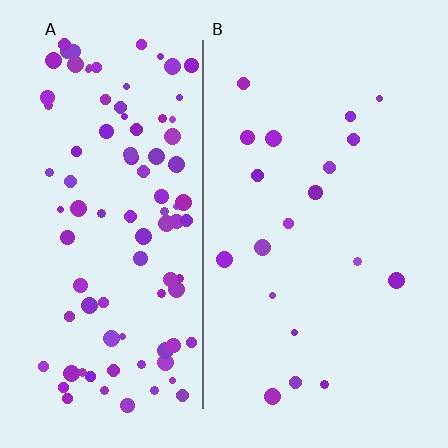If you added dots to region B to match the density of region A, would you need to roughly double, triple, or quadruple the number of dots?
Approximately quadruple.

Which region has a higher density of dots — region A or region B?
A (the left).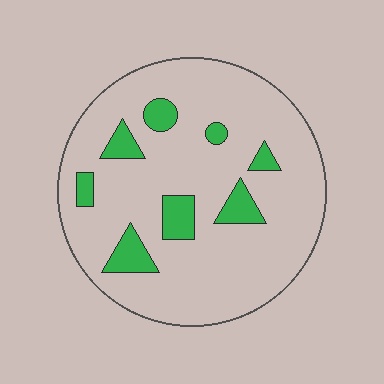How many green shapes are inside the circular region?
8.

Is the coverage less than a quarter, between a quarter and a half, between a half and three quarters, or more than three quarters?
Less than a quarter.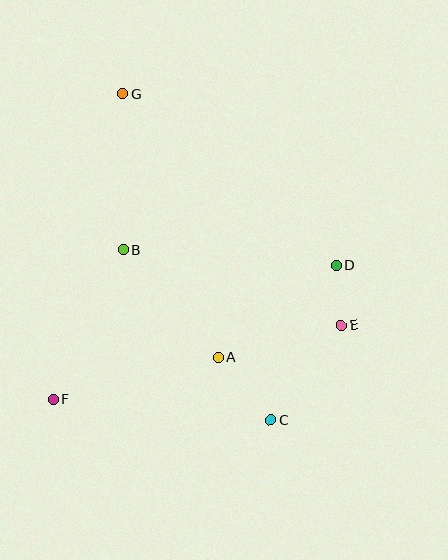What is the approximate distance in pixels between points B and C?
The distance between B and C is approximately 226 pixels.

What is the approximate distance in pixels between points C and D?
The distance between C and D is approximately 169 pixels.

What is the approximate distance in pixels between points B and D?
The distance between B and D is approximately 214 pixels.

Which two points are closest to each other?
Points D and E are closest to each other.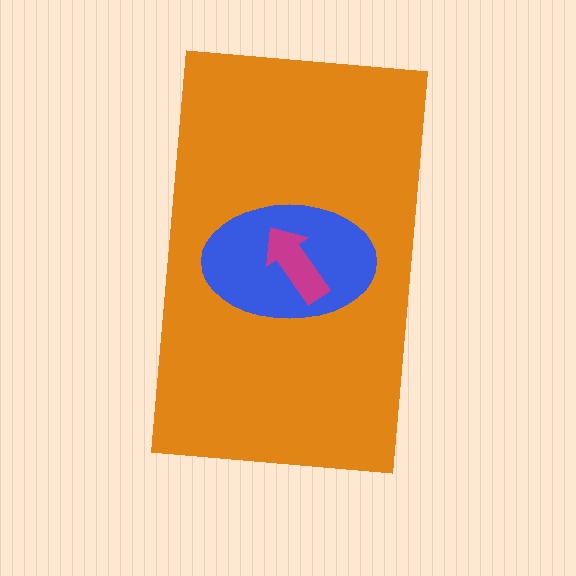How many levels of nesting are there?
3.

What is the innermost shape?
The magenta arrow.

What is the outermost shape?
The orange rectangle.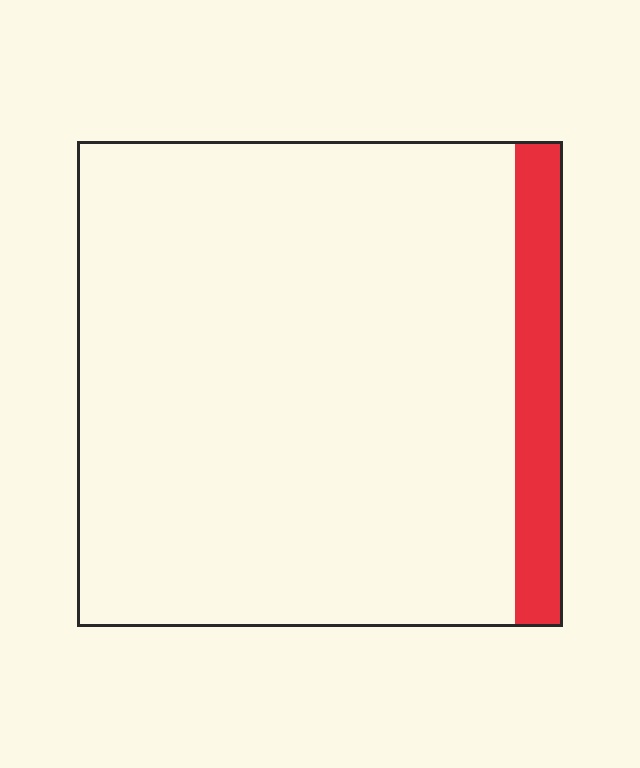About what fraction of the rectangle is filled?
About one tenth (1/10).